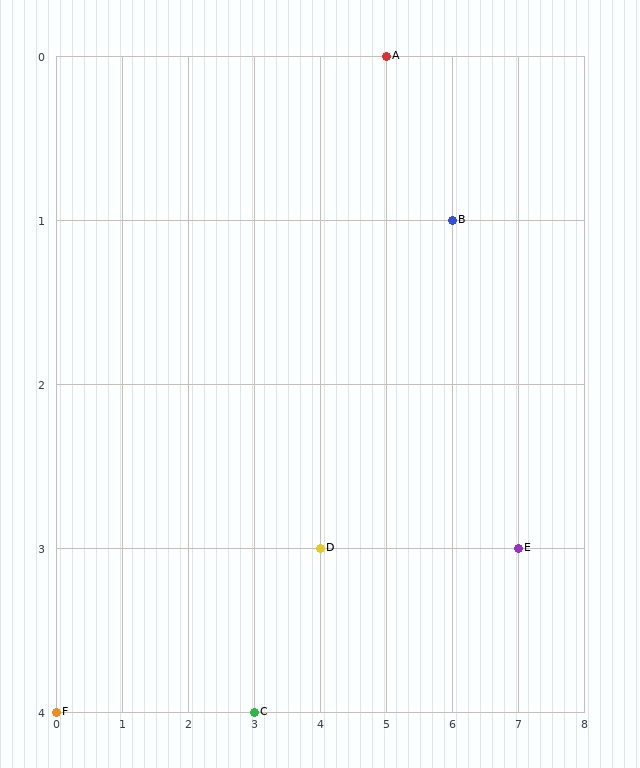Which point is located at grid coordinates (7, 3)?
Point E is at (7, 3).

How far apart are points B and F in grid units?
Points B and F are 6 columns and 3 rows apart (about 6.7 grid units diagonally).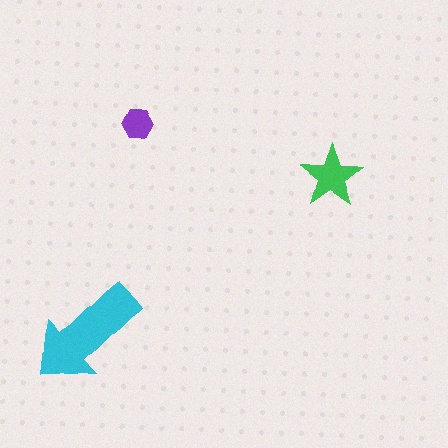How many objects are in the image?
There are 3 objects in the image.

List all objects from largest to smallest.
The cyan arrow, the green star, the purple hexagon.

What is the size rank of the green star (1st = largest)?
2nd.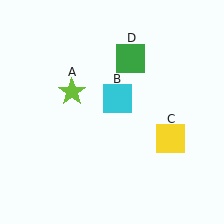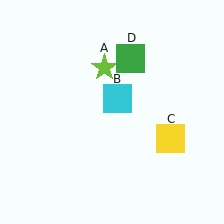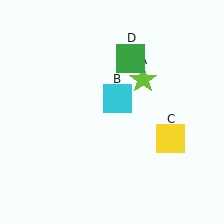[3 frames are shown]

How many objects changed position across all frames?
1 object changed position: lime star (object A).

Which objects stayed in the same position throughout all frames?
Cyan square (object B) and yellow square (object C) and green square (object D) remained stationary.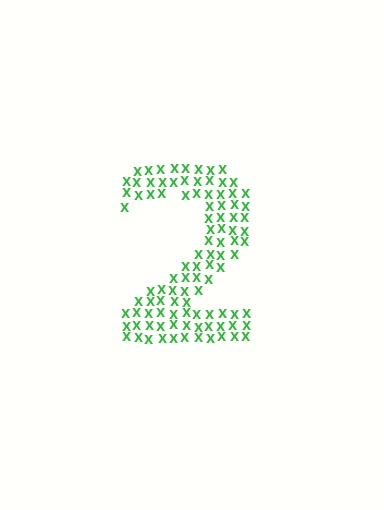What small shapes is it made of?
It is made of small letter X's.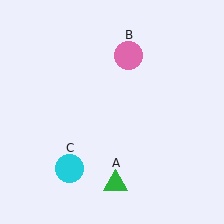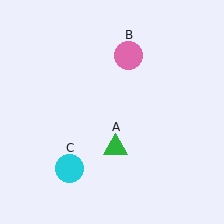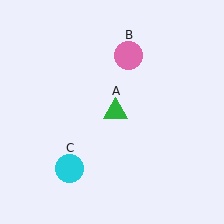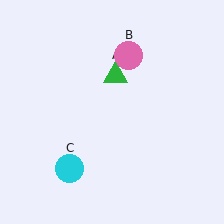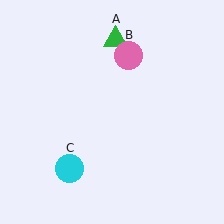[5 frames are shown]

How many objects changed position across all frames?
1 object changed position: green triangle (object A).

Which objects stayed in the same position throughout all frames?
Pink circle (object B) and cyan circle (object C) remained stationary.